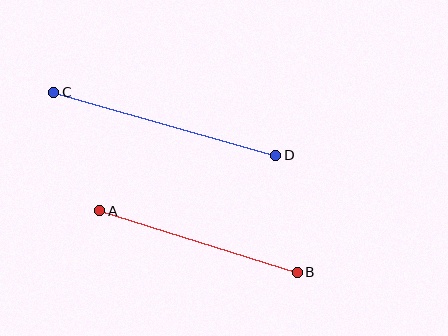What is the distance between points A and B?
The distance is approximately 207 pixels.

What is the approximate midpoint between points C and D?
The midpoint is at approximately (165, 124) pixels.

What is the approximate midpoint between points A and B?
The midpoint is at approximately (199, 242) pixels.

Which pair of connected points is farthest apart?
Points C and D are farthest apart.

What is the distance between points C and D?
The distance is approximately 231 pixels.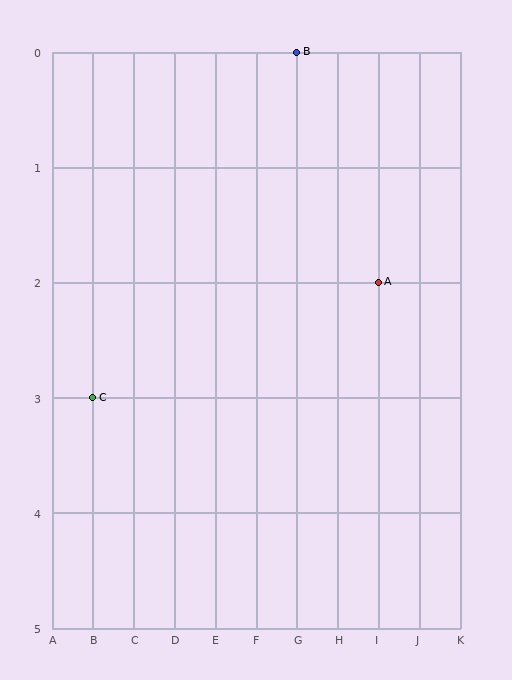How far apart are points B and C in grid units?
Points B and C are 5 columns and 3 rows apart (about 5.8 grid units diagonally).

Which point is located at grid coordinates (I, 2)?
Point A is at (I, 2).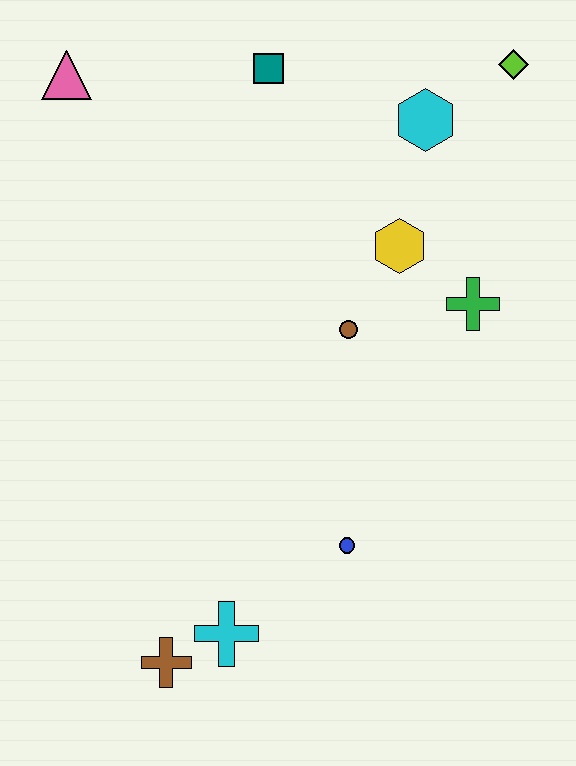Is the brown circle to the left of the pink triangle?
No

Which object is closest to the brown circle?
The yellow hexagon is closest to the brown circle.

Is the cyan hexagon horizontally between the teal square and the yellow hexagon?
No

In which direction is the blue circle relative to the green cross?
The blue circle is below the green cross.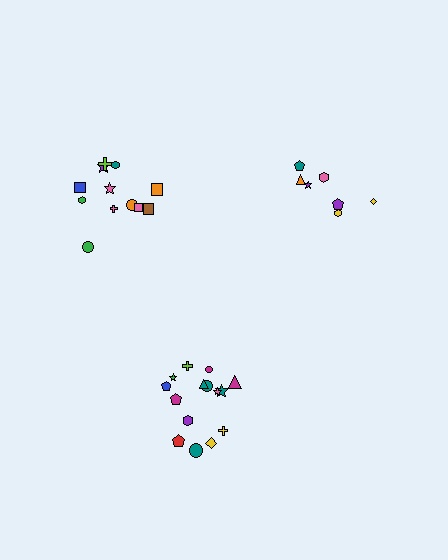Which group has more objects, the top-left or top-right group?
The top-left group.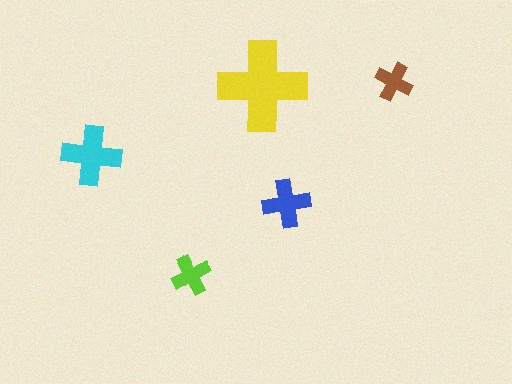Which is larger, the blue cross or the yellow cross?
The yellow one.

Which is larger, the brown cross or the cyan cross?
The cyan one.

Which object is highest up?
The brown cross is topmost.